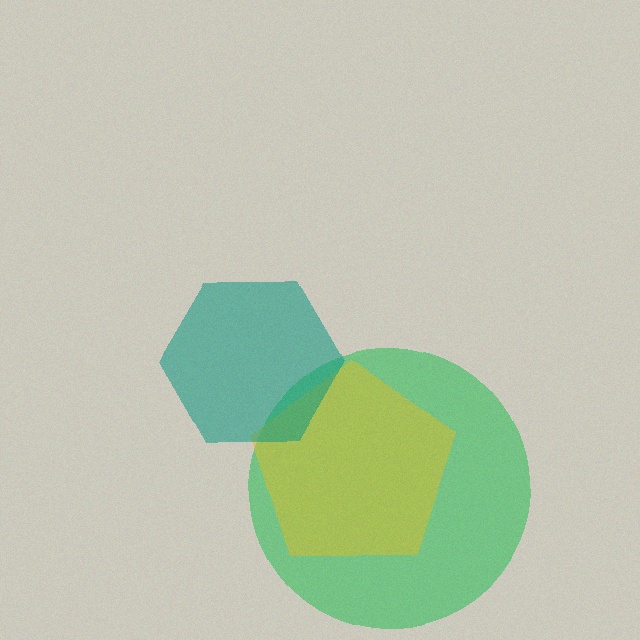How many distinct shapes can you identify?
There are 3 distinct shapes: a green circle, a yellow pentagon, a teal hexagon.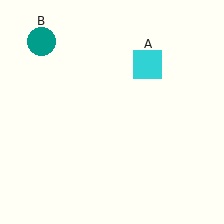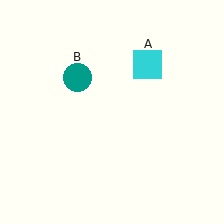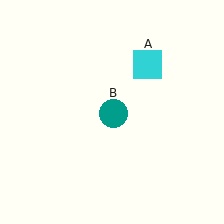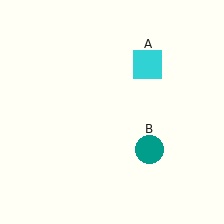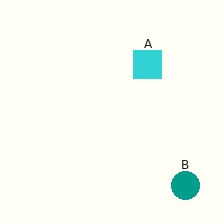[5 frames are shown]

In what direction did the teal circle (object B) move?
The teal circle (object B) moved down and to the right.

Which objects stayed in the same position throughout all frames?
Cyan square (object A) remained stationary.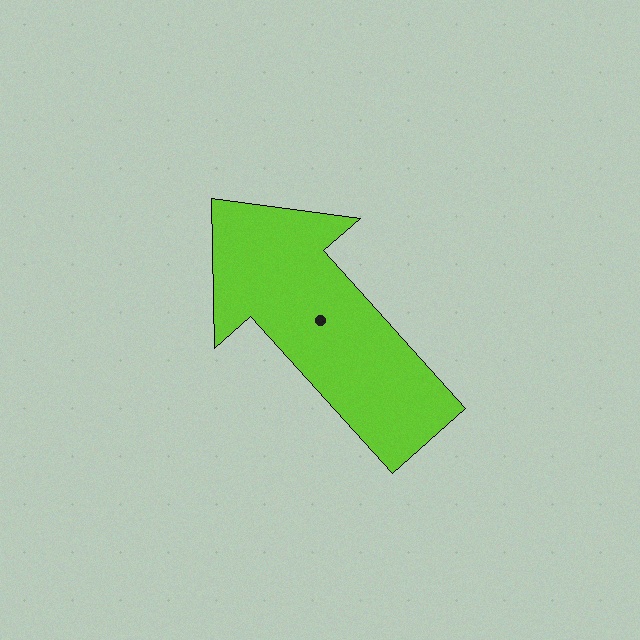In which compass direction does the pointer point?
Northwest.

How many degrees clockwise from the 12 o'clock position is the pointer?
Approximately 318 degrees.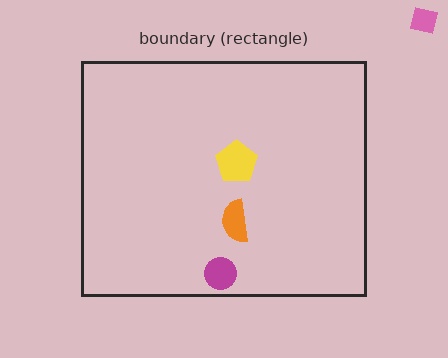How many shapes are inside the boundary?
3 inside, 1 outside.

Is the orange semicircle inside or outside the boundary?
Inside.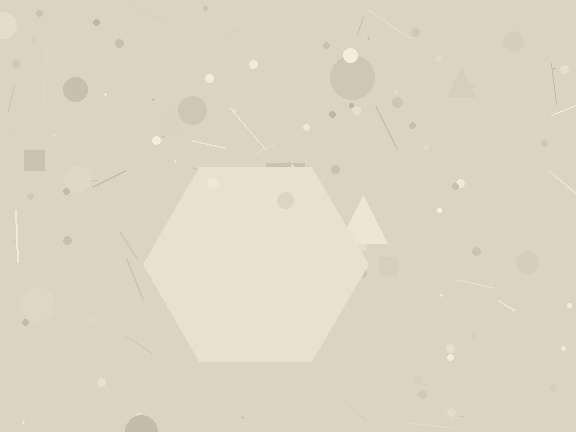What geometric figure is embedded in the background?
A hexagon is embedded in the background.